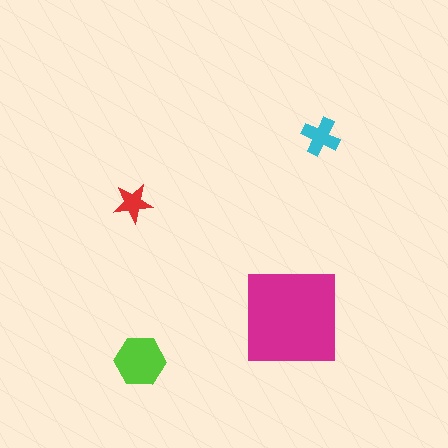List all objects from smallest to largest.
The red star, the cyan cross, the lime hexagon, the magenta square.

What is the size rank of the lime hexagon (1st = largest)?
2nd.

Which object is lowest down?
The lime hexagon is bottommost.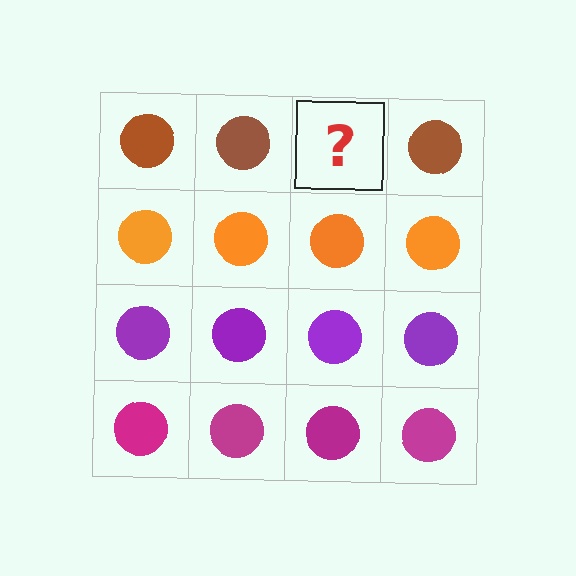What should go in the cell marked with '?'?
The missing cell should contain a brown circle.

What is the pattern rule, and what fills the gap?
The rule is that each row has a consistent color. The gap should be filled with a brown circle.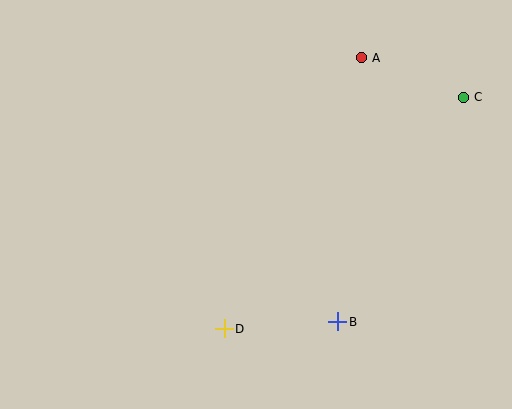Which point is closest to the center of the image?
Point D at (224, 329) is closest to the center.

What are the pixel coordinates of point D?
Point D is at (224, 329).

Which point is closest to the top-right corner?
Point C is closest to the top-right corner.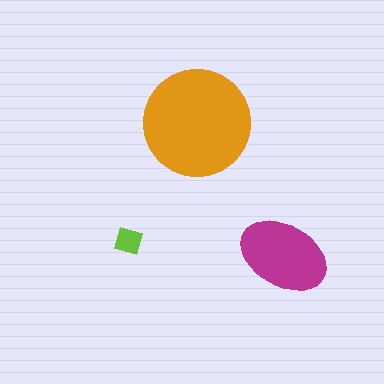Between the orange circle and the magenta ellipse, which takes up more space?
The orange circle.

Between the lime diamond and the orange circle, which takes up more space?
The orange circle.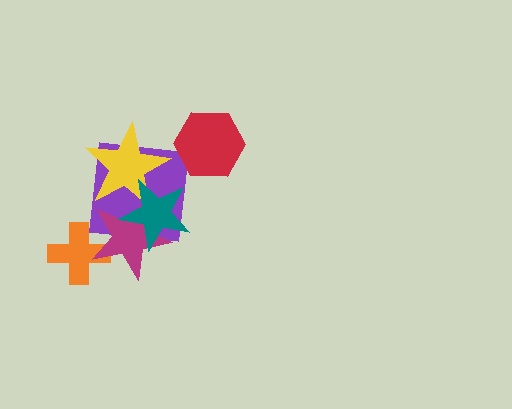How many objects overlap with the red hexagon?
0 objects overlap with the red hexagon.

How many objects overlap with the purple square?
3 objects overlap with the purple square.